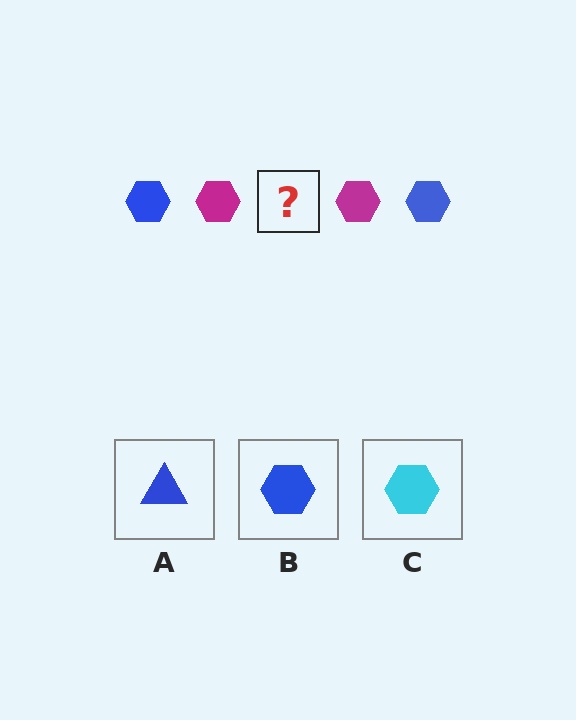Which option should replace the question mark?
Option B.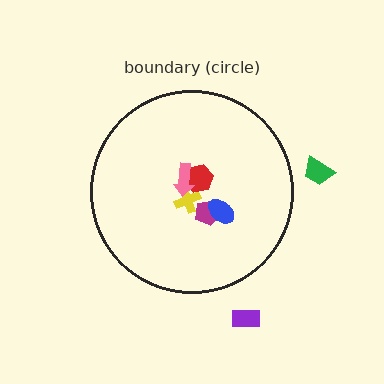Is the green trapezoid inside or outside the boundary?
Outside.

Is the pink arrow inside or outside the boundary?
Inside.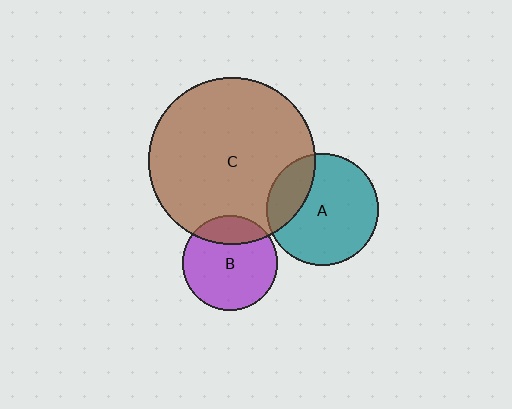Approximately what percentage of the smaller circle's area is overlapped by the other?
Approximately 20%.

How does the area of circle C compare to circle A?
Approximately 2.2 times.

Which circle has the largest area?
Circle C (brown).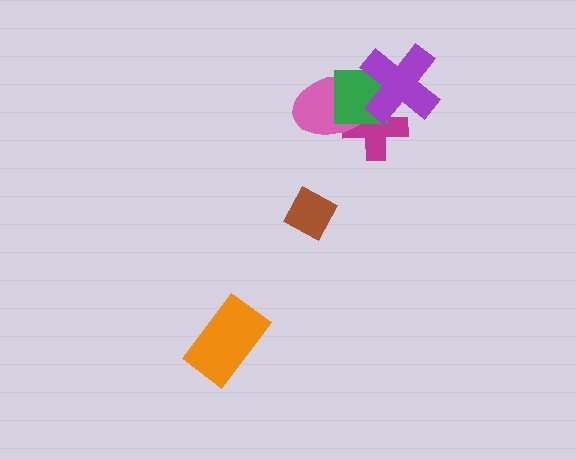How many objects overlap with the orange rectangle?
0 objects overlap with the orange rectangle.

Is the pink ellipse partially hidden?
Yes, it is partially covered by another shape.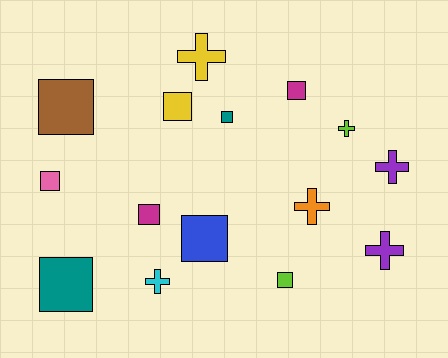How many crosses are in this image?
There are 6 crosses.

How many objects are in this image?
There are 15 objects.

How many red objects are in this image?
There are no red objects.